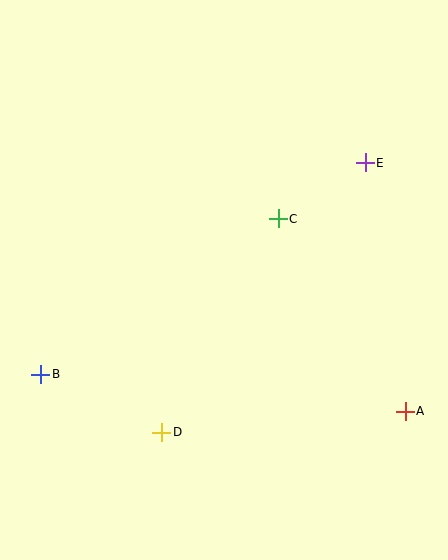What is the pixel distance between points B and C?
The distance between B and C is 284 pixels.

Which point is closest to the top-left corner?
Point C is closest to the top-left corner.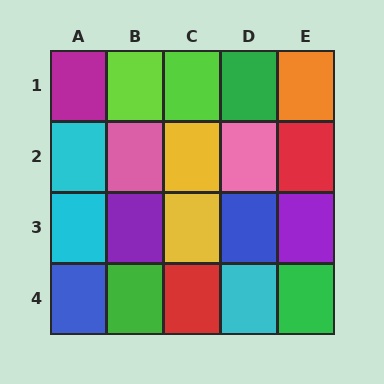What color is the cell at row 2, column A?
Cyan.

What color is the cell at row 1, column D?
Green.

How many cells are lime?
2 cells are lime.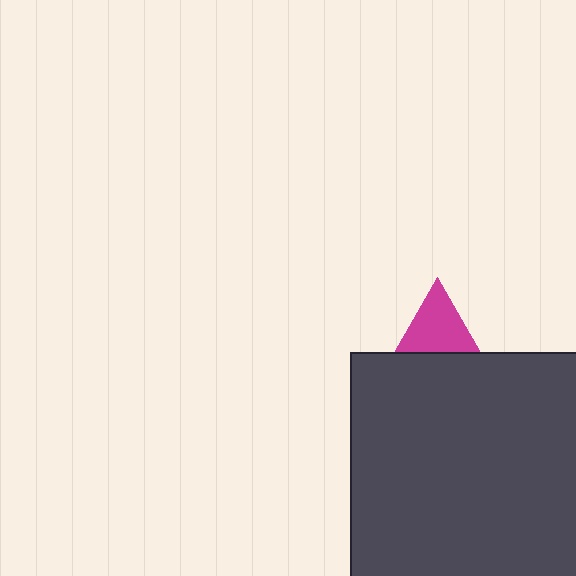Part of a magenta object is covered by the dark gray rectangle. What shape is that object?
It is a triangle.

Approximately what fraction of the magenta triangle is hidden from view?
Roughly 60% of the magenta triangle is hidden behind the dark gray rectangle.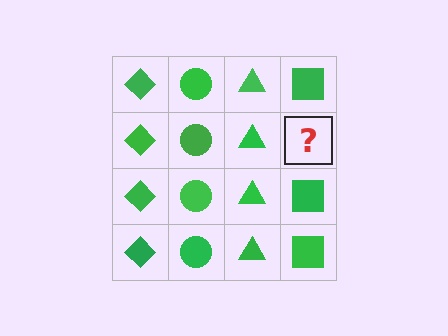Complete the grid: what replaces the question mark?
The question mark should be replaced with a green square.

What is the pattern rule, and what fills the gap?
The rule is that each column has a consistent shape. The gap should be filled with a green square.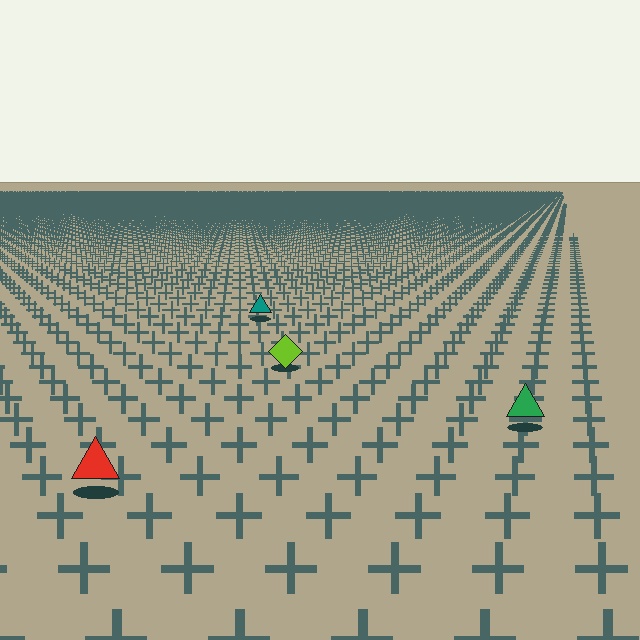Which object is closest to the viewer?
The red triangle is closest. The texture marks near it are larger and more spread out.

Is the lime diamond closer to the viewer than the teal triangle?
Yes. The lime diamond is closer — you can tell from the texture gradient: the ground texture is coarser near it.